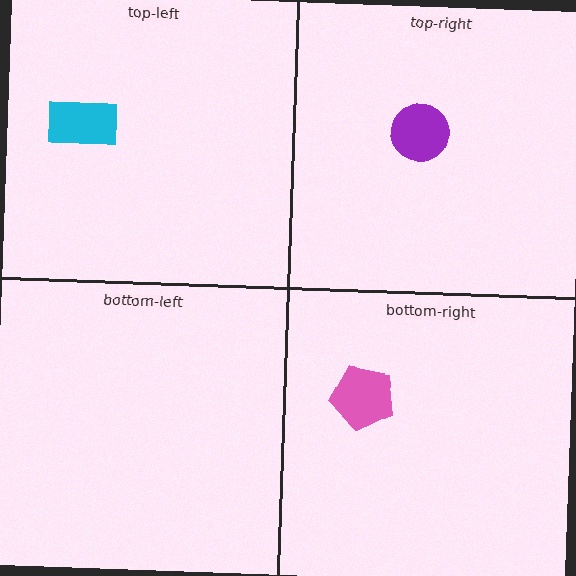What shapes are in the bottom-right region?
The pink pentagon.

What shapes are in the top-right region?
The purple circle.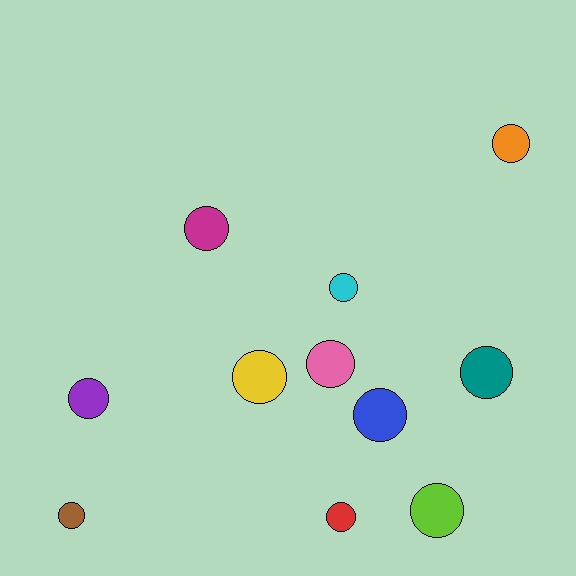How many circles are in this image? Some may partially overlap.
There are 11 circles.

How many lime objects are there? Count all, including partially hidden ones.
There is 1 lime object.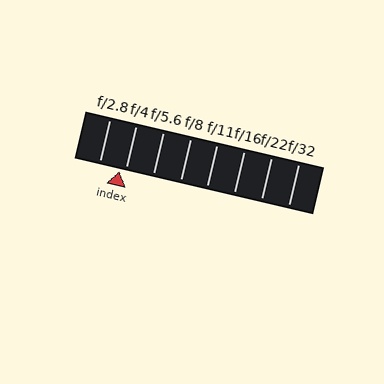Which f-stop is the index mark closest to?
The index mark is closest to f/4.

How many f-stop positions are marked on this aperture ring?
There are 8 f-stop positions marked.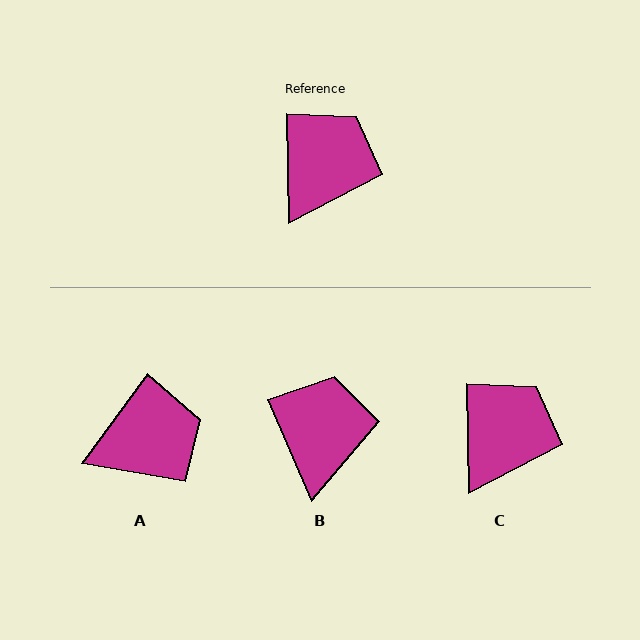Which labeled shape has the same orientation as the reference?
C.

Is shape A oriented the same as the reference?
No, it is off by about 38 degrees.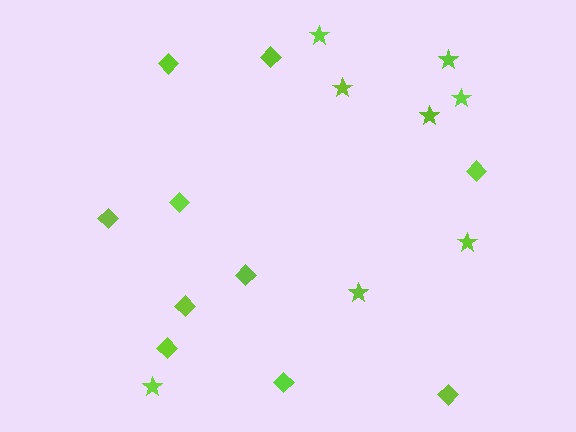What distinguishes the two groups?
There are 2 groups: one group of stars (8) and one group of diamonds (10).